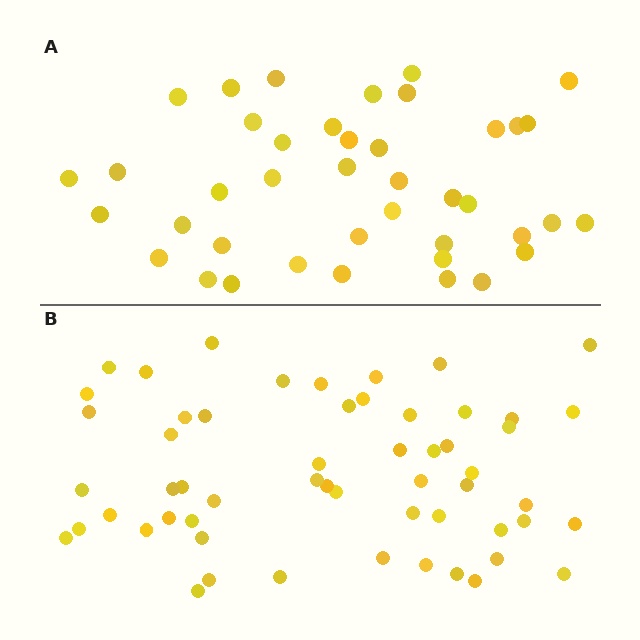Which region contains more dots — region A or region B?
Region B (the bottom region) has more dots.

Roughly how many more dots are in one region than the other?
Region B has approximately 15 more dots than region A.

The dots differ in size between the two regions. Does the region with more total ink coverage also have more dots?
No. Region A has more total ink coverage because its dots are larger, but region B actually contains more individual dots. Total area can be misleading — the number of items is what matters here.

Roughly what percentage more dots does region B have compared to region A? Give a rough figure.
About 35% more.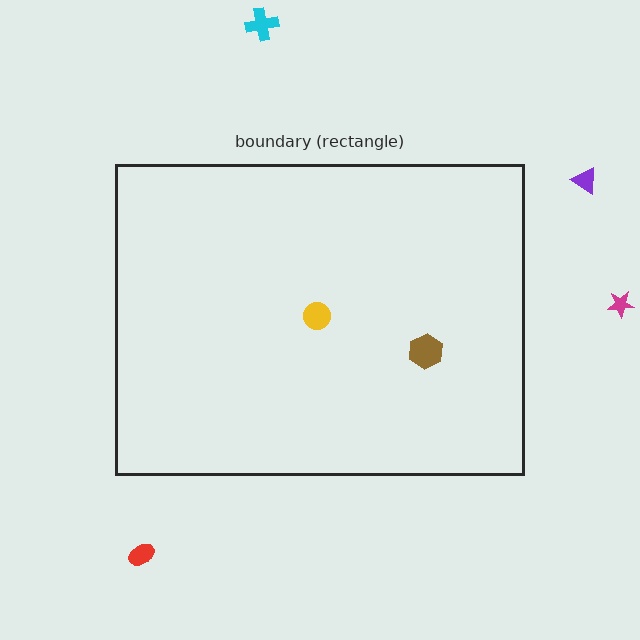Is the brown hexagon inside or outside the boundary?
Inside.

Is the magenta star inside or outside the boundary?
Outside.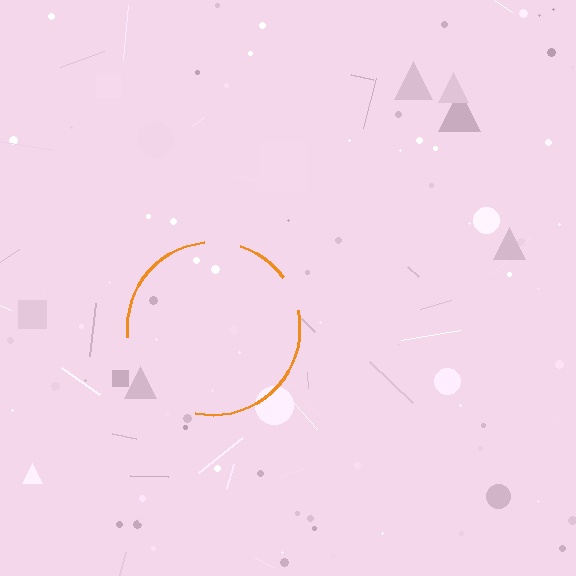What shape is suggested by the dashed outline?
The dashed outline suggests a circle.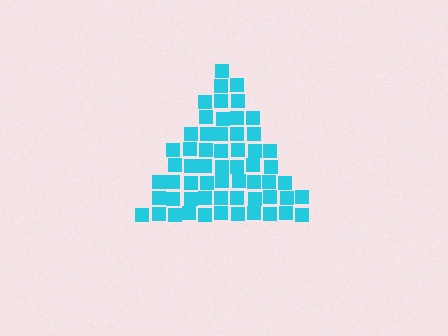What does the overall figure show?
The overall figure shows a triangle.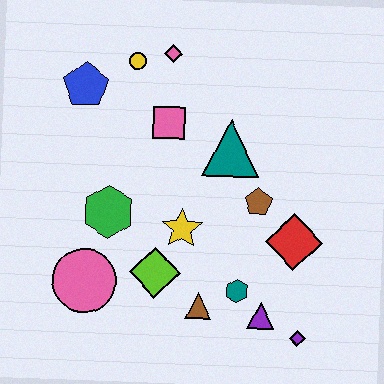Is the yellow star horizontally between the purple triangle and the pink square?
Yes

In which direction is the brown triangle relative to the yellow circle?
The brown triangle is below the yellow circle.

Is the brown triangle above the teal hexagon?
No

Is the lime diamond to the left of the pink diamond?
Yes